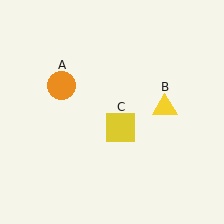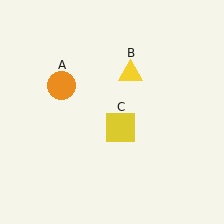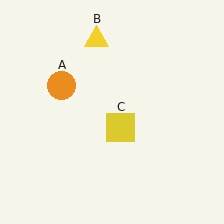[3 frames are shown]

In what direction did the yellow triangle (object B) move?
The yellow triangle (object B) moved up and to the left.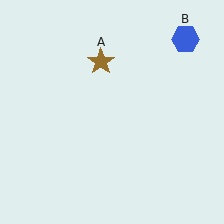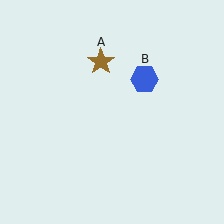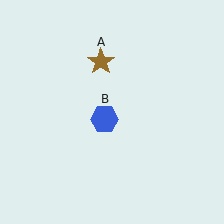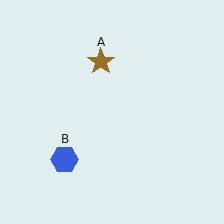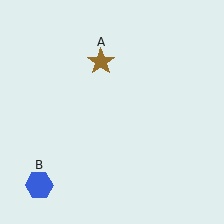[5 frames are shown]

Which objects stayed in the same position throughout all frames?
Brown star (object A) remained stationary.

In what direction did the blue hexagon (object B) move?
The blue hexagon (object B) moved down and to the left.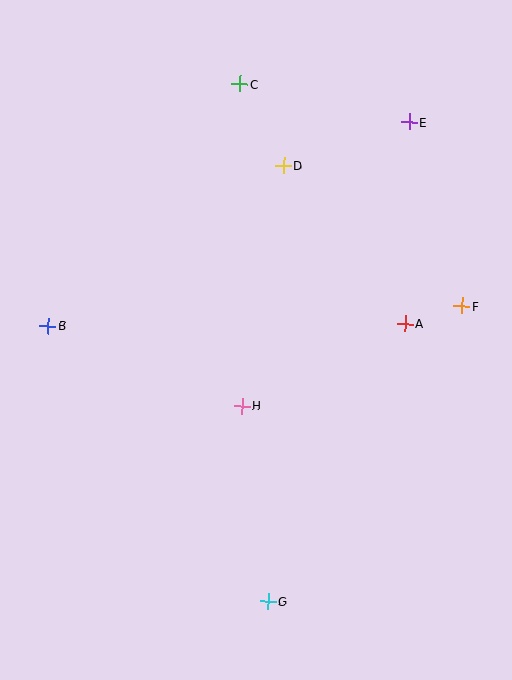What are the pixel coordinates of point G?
Point G is at (268, 601).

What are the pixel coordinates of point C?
Point C is at (240, 84).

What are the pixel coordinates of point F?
Point F is at (462, 306).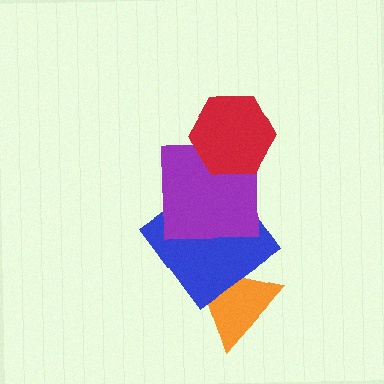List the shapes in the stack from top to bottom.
From top to bottom: the red hexagon, the purple square, the blue diamond, the orange triangle.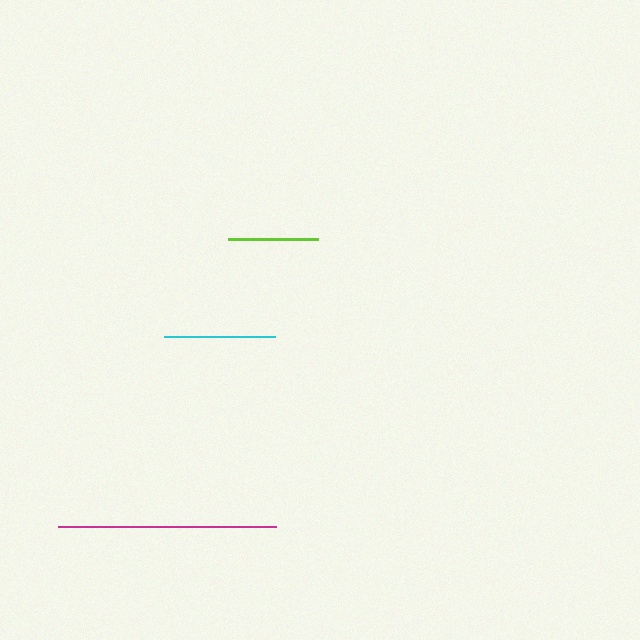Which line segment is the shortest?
The lime line is the shortest at approximately 90 pixels.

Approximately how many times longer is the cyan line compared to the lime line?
The cyan line is approximately 1.2 times the length of the lime line.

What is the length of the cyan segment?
The cyan segment is approximately 111 pixels long.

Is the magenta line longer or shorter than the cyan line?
The magenta line is longer than the cyan line.